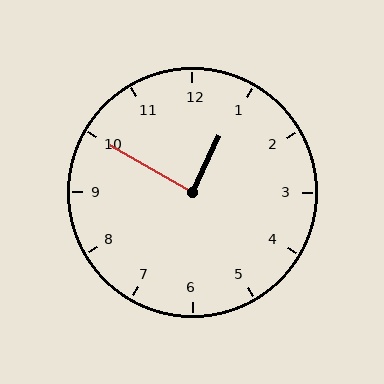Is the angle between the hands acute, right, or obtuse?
It is right.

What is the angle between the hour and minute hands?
Approximately 85 degrees.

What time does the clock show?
12:50.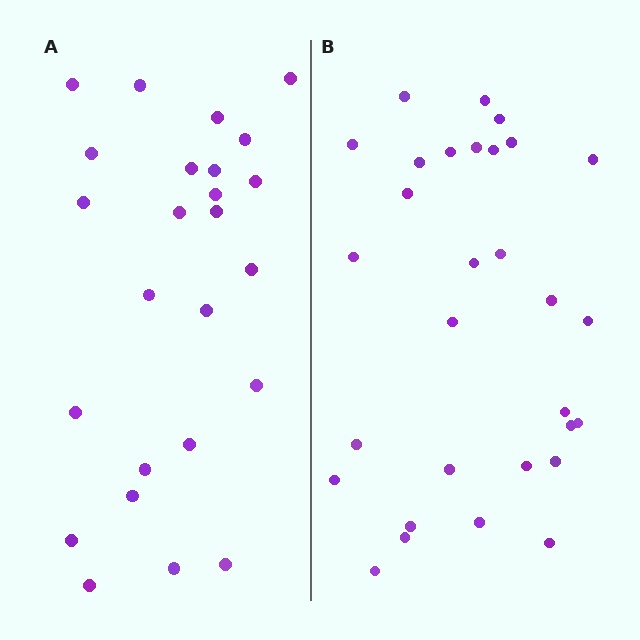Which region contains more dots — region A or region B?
Region B (the right region) has more dots.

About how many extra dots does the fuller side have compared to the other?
Region B has about 5 more dots than region A.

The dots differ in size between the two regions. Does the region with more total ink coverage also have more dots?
No. Region A has more total ink coverage because its dots are larger, but region B actually contains more individual dots. Total area can be misleading — the number of items is what matters here.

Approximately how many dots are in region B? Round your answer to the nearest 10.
About 30 dots.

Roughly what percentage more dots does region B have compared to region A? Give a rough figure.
About 20% more.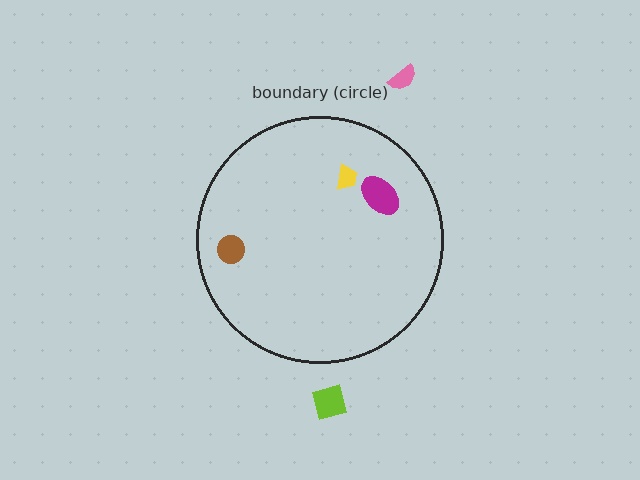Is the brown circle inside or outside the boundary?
Inside.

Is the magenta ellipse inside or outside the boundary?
Inside.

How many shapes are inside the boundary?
3 inside, 2 outside.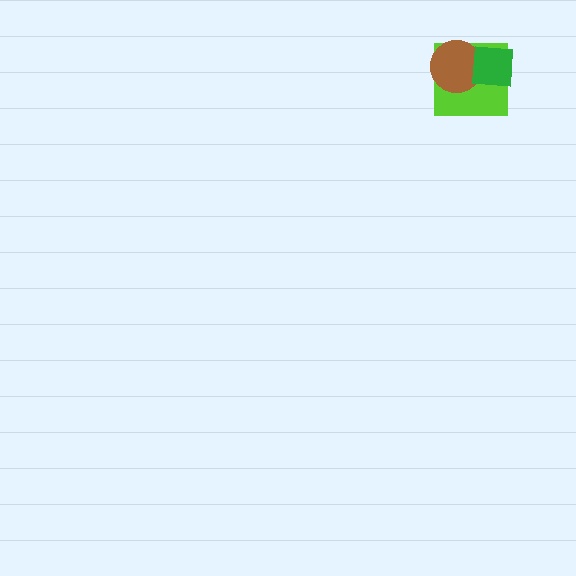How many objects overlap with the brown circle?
2 objects overlap with the brown circle.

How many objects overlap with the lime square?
2 objects overlap with the lime square.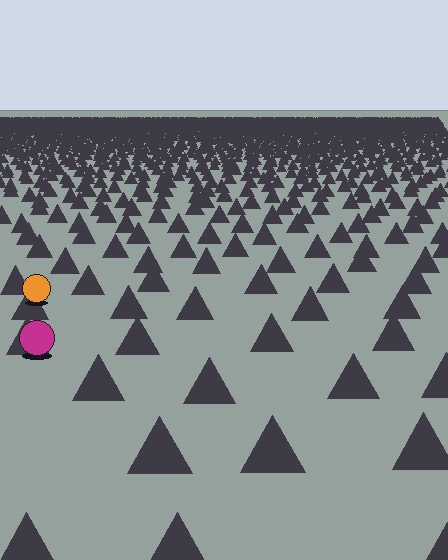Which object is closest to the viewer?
The magenta circle is closest. The texture marks near it are larger and more spread out.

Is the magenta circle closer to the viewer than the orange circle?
Yes. The magenta circle is closer — you can tell from the texture gradient: the ground texture is coarser near it.